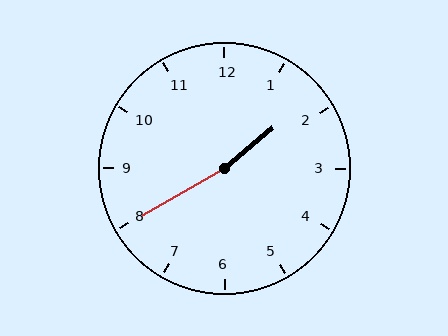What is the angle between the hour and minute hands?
Approximately 170 degrees.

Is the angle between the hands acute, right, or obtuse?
It is obtuse.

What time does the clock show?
1:40.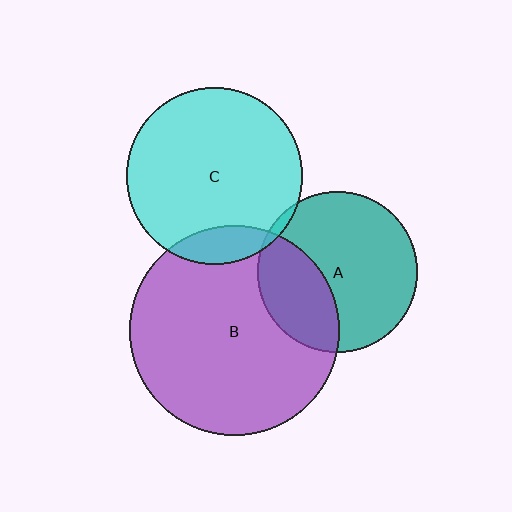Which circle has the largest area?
Circle B (purple).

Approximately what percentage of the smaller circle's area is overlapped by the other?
Approximately 5%.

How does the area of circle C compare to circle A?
Approximately 1.2 times.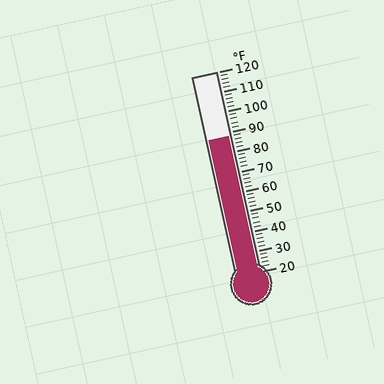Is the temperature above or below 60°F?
The temperature is above 60°F.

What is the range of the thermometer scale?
The thermometer scale ranges from 20°F to 120°F.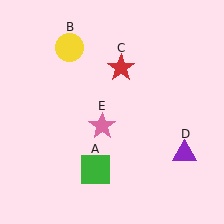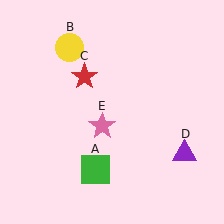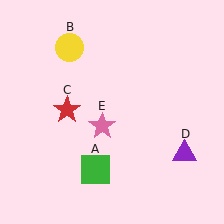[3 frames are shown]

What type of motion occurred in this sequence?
The red star (object C) rotated counterclockwise around the center of the scene.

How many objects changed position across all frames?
1 object changed position: red star (object C).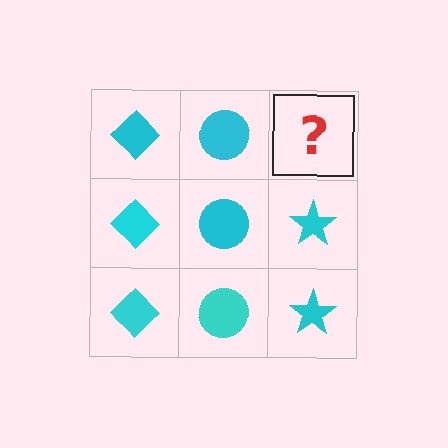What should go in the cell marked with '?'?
The missing cell should contain a cyan star.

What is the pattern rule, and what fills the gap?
The rule is that each column has a consistent shape. The gap should be filled with a cyan star.